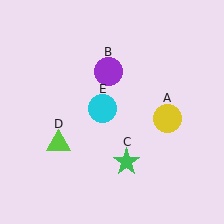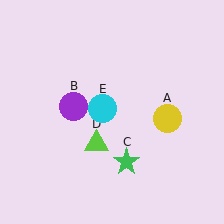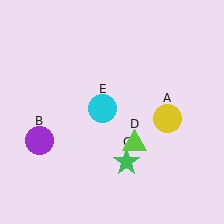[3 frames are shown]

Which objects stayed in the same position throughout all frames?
Yellow circle (object A) and green star (object C) and cyan circle (object E) remained stationary.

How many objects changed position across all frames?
2 objects changed position: purple circle (object B), lime triangle (object D).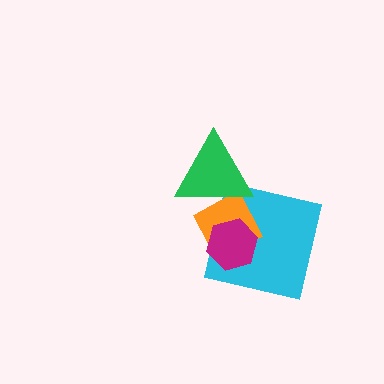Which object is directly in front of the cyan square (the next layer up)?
The orange diamond is directly in front of the cyan square.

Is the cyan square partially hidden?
Yes, it is partially covered by another shape.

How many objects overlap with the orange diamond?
3 objects overlap with the orange diamond.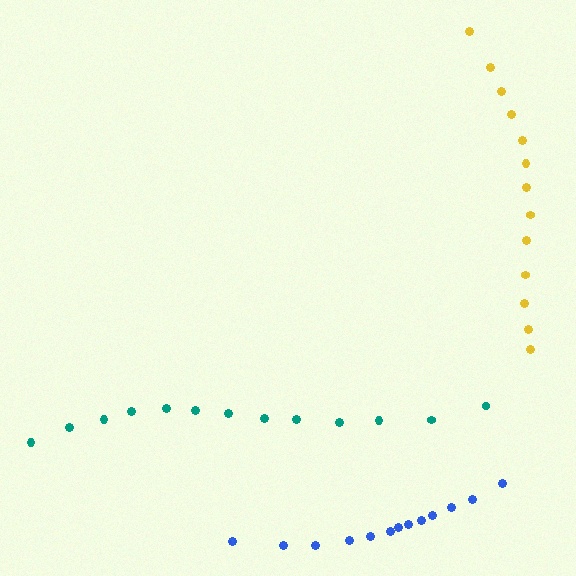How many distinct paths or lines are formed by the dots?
There are 3 distinct paths.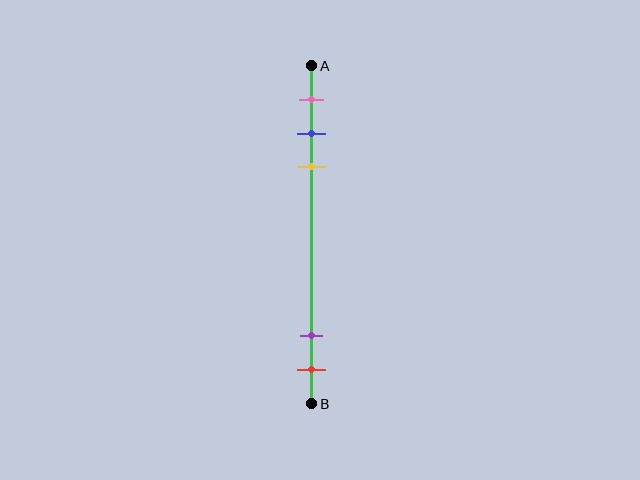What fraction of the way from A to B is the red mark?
The red mark is approximately 90% (0.9) of the way from A to B.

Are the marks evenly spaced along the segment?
No, the marks are not evenly spaced.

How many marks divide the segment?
There are 5 marks dividing the segment.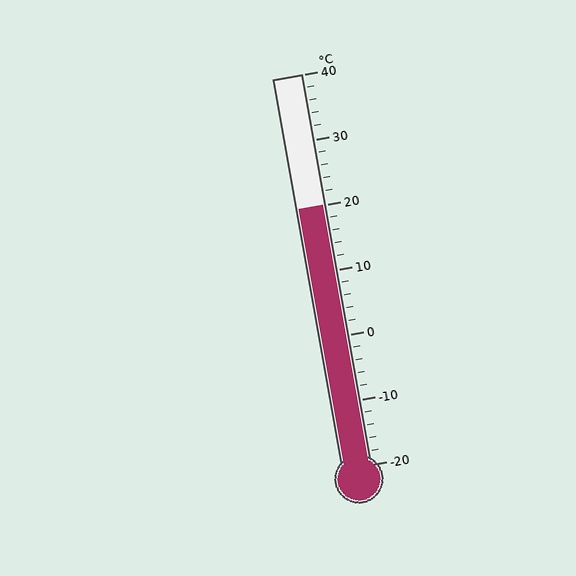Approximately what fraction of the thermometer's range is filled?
The thermometer is filled to approximately 65% of its range.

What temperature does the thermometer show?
The thermometer shows approximately 20°C.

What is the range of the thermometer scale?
The thermometer scale ranges from -20°C to 40°C.